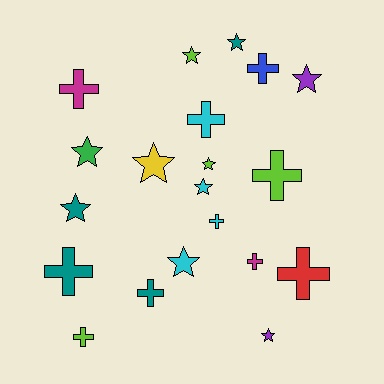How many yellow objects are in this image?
There is 1 yellow object.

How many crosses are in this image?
There are 10 crosses.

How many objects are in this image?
There are 20 objects.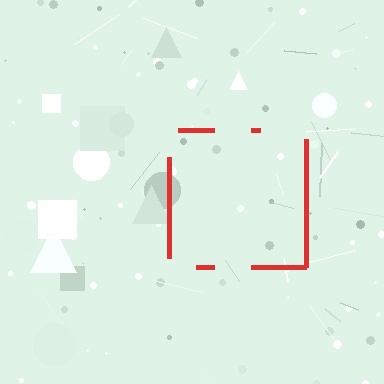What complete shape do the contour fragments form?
The contour fragments form a square.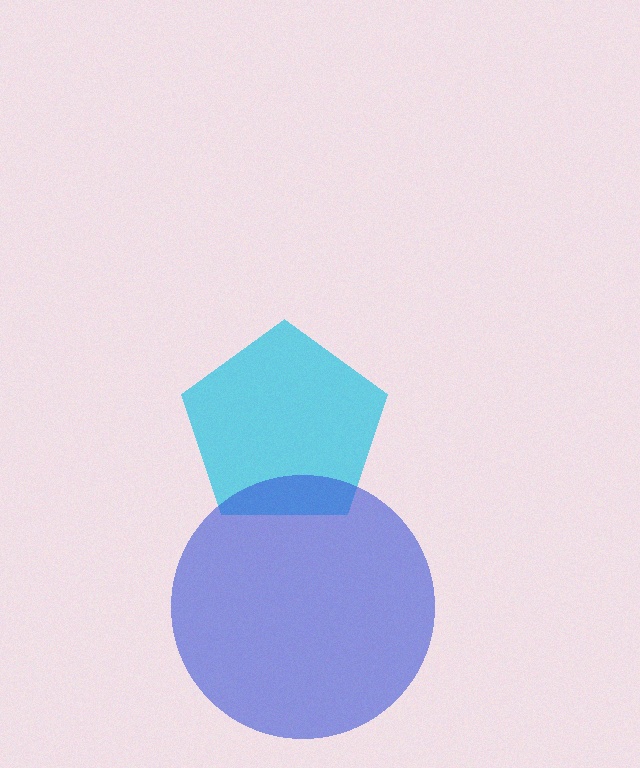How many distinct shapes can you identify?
There are 2 distinct shapes: a cyan pentagon, a blue circle.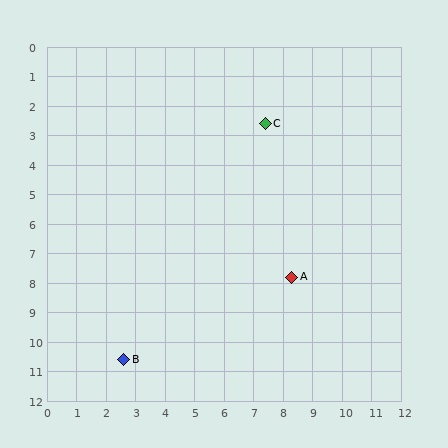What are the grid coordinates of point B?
Point B is at approximately (2.6, 10.6).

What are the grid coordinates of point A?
Point A is at approximately (8.3, 7.8).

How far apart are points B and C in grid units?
Points B and C are about 9.3 grid units apart.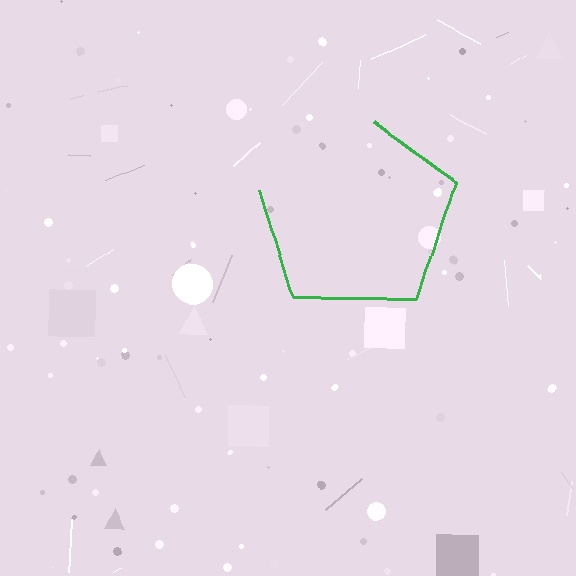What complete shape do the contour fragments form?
The contour fragments form a pentagon.